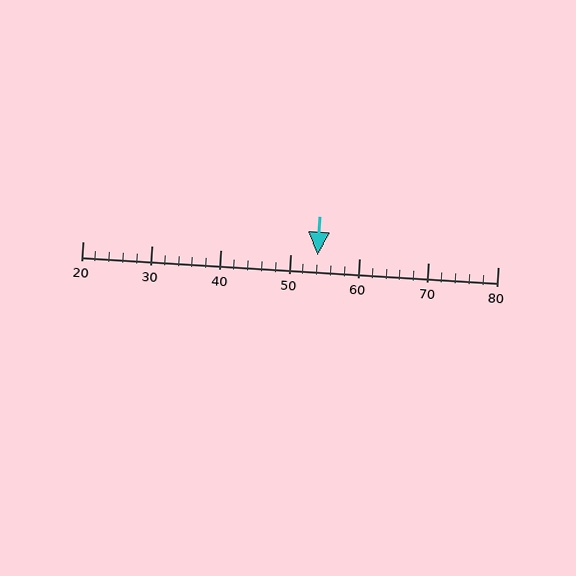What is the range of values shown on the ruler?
The ruler shows values from 20 to 80.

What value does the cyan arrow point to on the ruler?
The cyan arrow points to approximately 54.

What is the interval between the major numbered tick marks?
The major tick marks are spaced 10 units apart.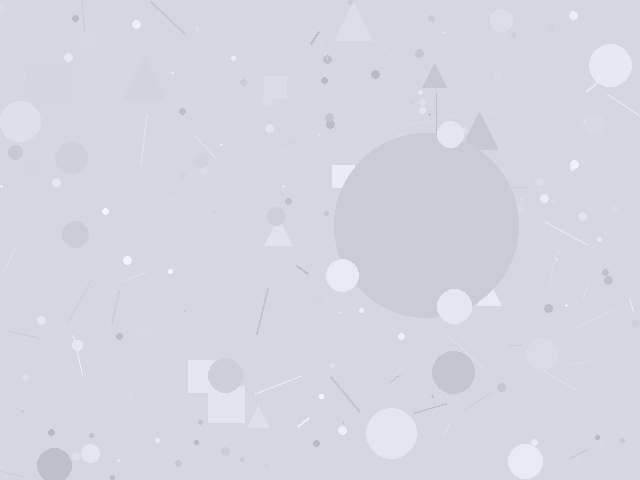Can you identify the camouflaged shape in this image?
The camouflaged shape is a circle.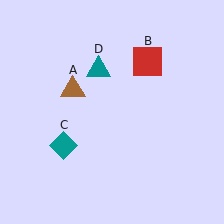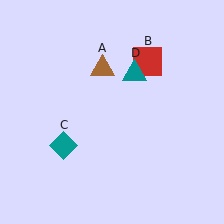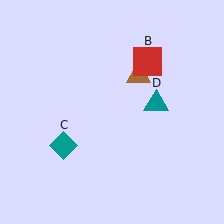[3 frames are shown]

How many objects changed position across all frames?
2 objects changed position: brown triangle (object A), teal triangle (object D).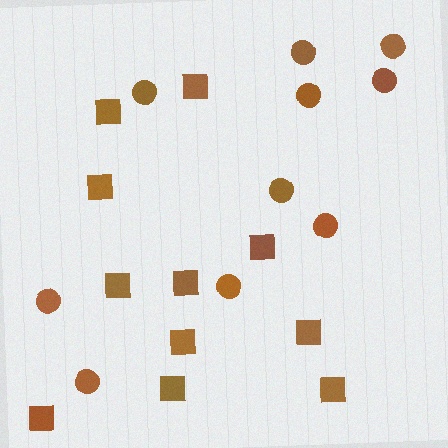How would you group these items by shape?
There are 2 groups: one group of circles (10) and one group of squares (11).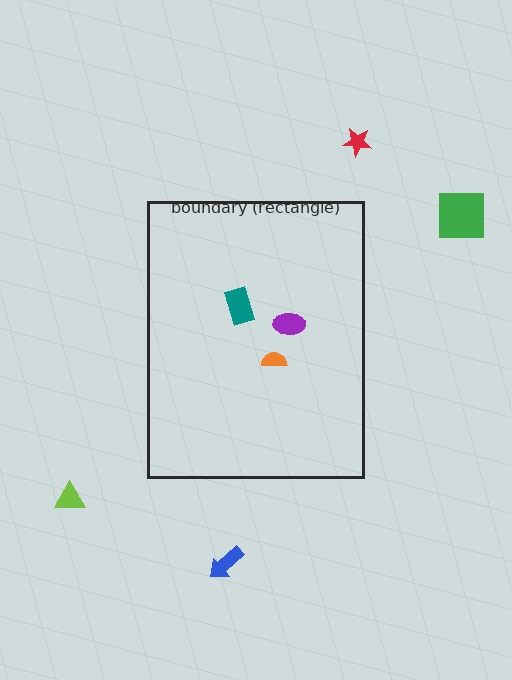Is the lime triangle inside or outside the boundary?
Outside.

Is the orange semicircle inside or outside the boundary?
Inside.